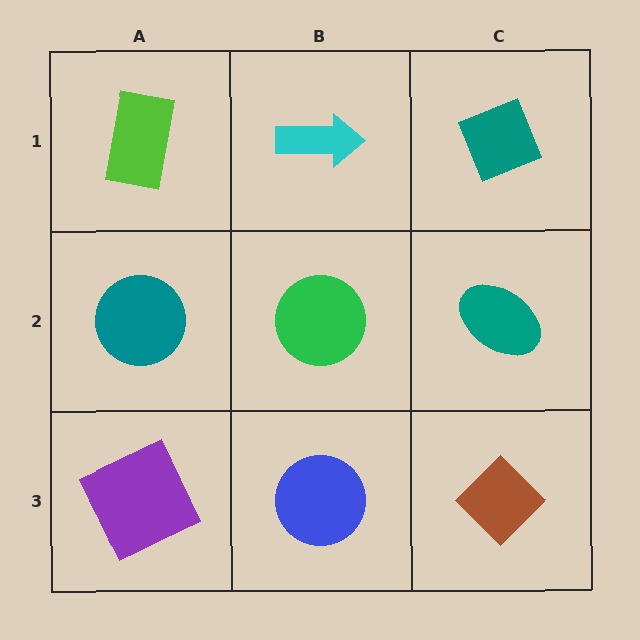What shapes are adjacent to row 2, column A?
A lime rectangle (row 1, column A), a purple square (row 3, column A), a green circle (row 2, column B).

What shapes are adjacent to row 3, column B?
A green circle (row 2, column B), a purple square (row 3, column A), a brown diamond (row 3, column C).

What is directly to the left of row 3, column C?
A blue circle.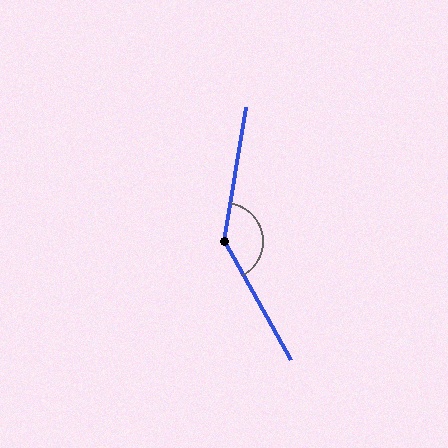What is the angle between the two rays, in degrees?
Approximately 141 degrees.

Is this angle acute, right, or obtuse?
It is obtuse.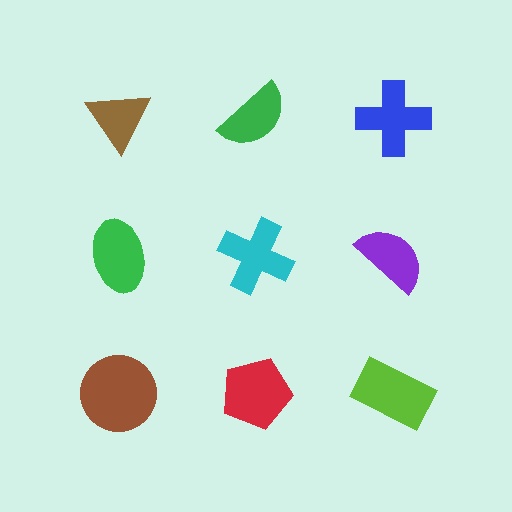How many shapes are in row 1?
3 shapes.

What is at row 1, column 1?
A brown triangle.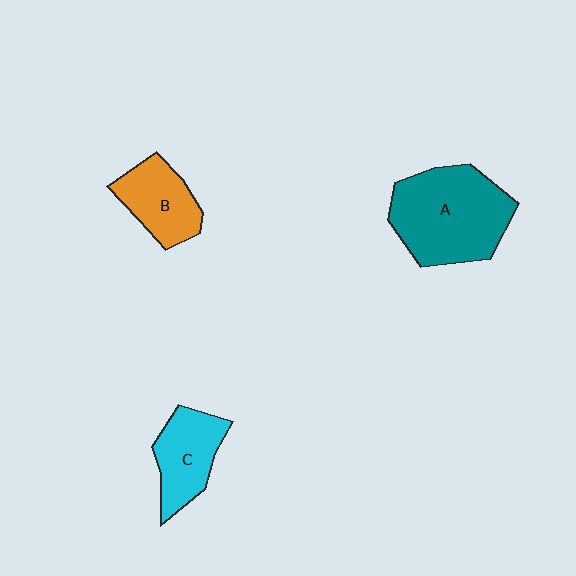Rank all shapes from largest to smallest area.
From largest to smallest: A (teal), C (cyan), B (orange).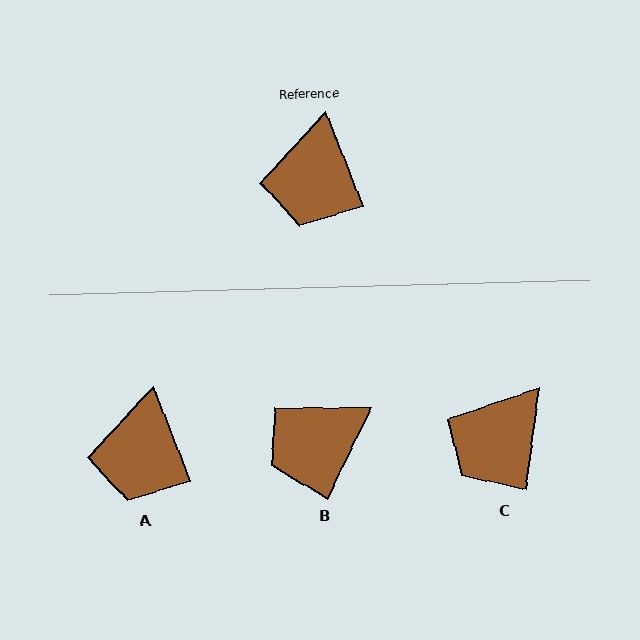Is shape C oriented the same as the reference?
No, it is off by about 29 degrees.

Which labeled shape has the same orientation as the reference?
A.